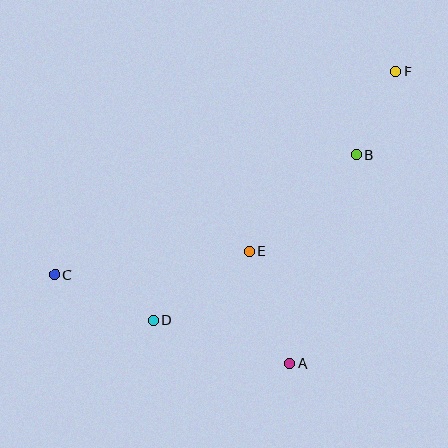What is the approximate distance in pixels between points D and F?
The distance between D and F is approximately 347 pixels.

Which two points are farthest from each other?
Points C and F are farthest from each other.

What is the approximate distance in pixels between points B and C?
The distance between B and C is approximately 325 pixels.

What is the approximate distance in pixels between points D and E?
The distance between D and E is approximately 118 pixels.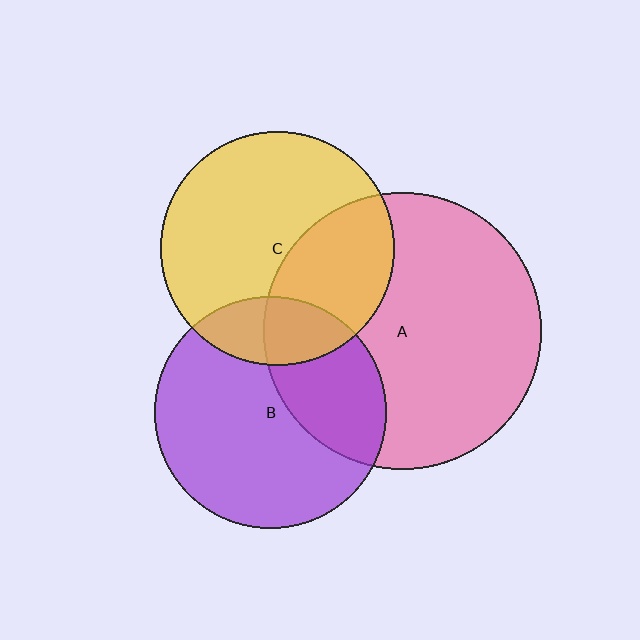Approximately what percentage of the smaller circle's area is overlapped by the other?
Approximately 35%.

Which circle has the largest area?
Circle A (pink).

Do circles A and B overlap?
Yes.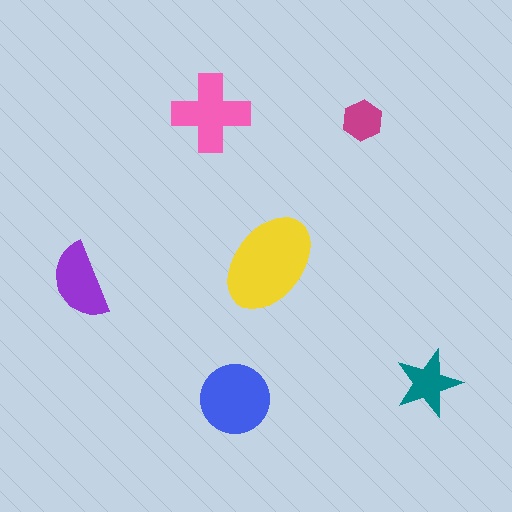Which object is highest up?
The pink cross is topmost.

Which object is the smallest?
The magenta hexagon.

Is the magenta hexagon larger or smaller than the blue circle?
Smaller.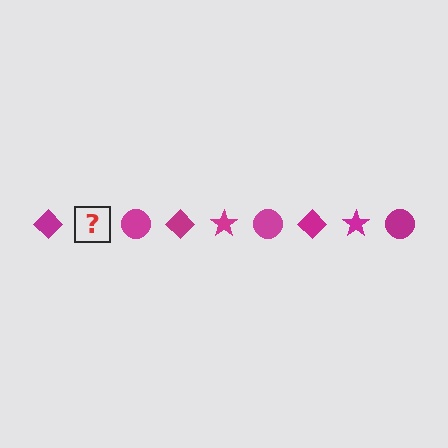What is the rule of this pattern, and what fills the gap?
The rule is that the pattern cycles through diamond, star, circle shapes in magenta. The gap should be filled with a magenta star.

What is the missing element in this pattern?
The missing element is a magenta star.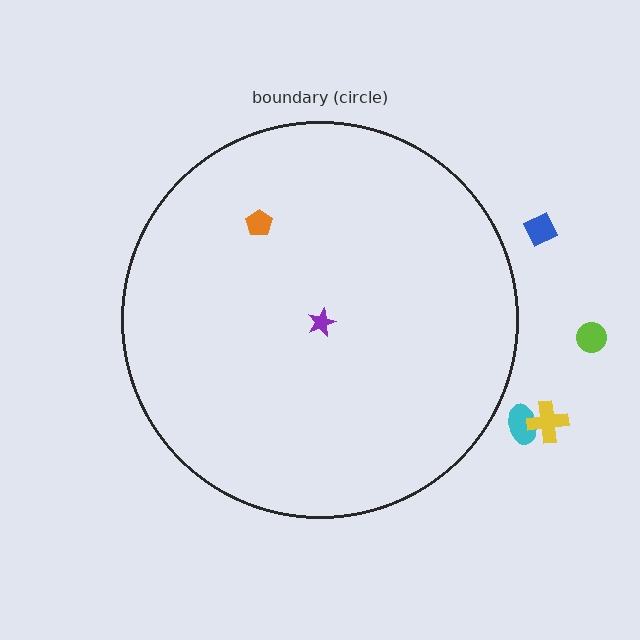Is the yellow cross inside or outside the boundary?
Outside.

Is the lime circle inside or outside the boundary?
Outside.